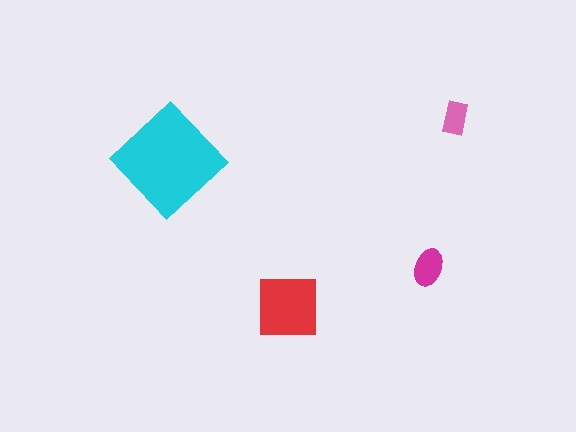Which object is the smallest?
The pink rectangle.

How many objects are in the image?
There are 4 objects in the image.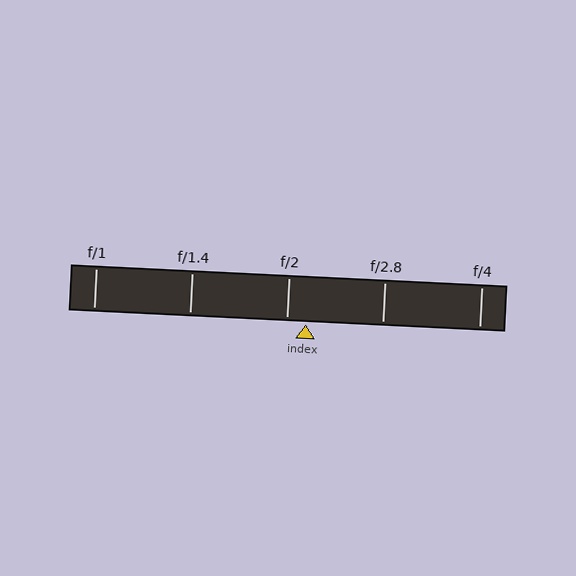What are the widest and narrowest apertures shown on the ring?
The widest aperture shown is f/1 and the narrowest is f/4.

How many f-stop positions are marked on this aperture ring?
There are 5 f-stop positions marked.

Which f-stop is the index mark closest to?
The index mark is closest to f/2.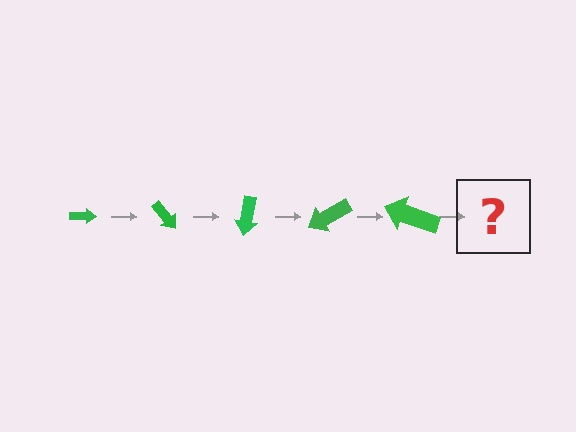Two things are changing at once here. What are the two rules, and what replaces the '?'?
The two rules are that the arrow grows larger each step and it rotates 50 degrees each step. The '?' should be an arrow, larger than the previous one and rotated 250 degrees from the start.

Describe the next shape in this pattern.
It should be an arrow, larger than the previous one and rotated 250 degrees from the start.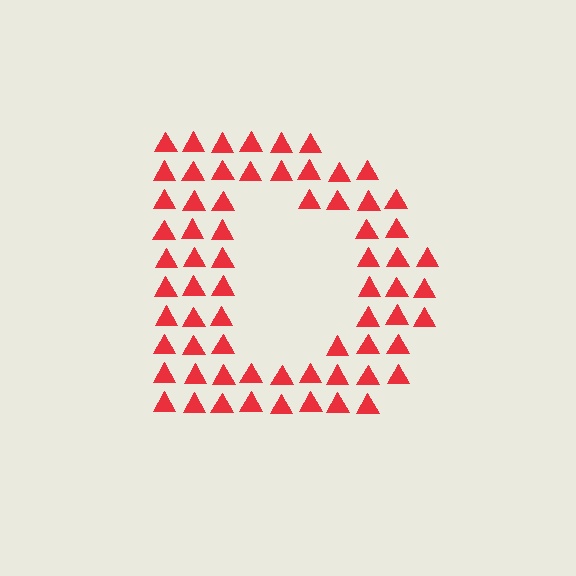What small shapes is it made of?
It is made of small triangles.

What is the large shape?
The large shape is the letter D.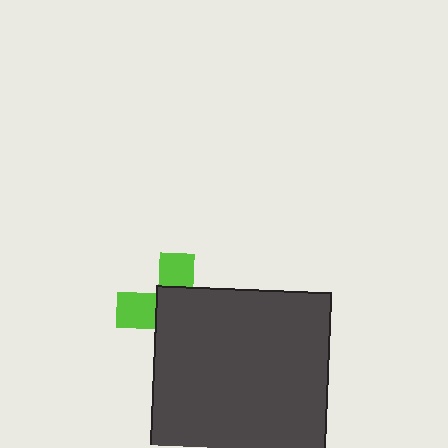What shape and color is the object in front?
The object in front is a dark gray square.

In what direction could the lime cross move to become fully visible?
The lime cross could move toward the upper-left. That would shift it out from behind the dark gray square entirely.